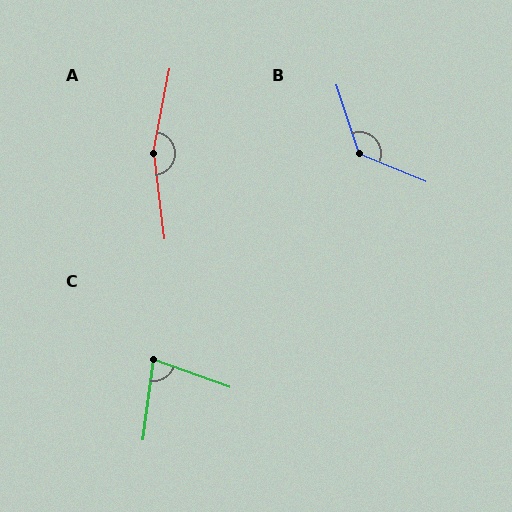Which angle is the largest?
A, at approximately 162 degrees.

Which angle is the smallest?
C, at approximately 78 degrees.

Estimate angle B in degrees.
Approximately 130 degrees.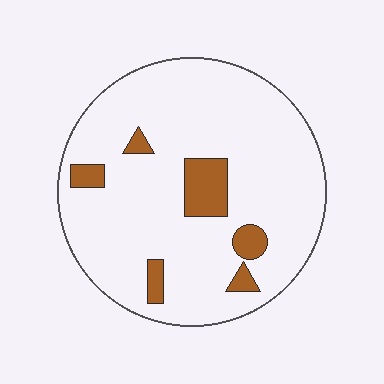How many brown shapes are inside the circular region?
6.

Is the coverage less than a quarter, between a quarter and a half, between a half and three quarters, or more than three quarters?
Less than a quarter.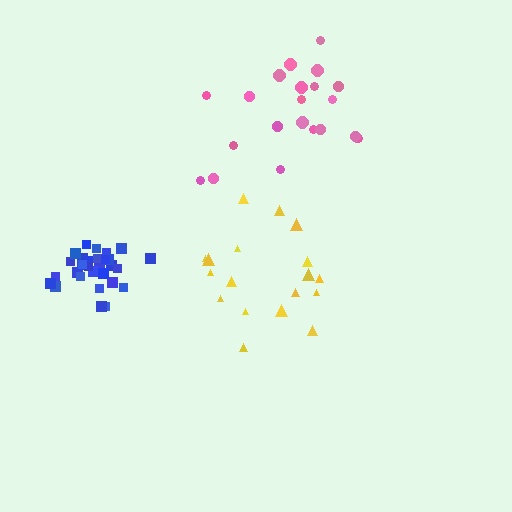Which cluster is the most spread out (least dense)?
Yellow.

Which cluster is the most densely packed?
Blue.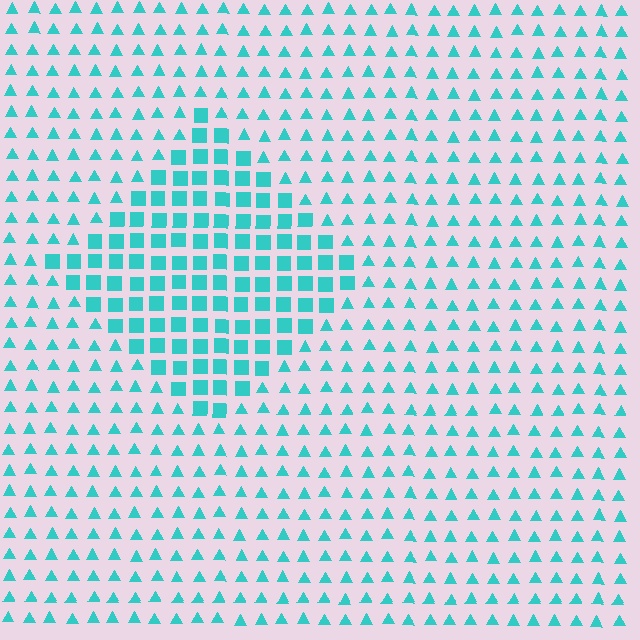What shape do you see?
I see a diamond.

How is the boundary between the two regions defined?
The boundary is defined by a change in element shape: squares inside vs. triangles outside. All elements share the same color and spacing.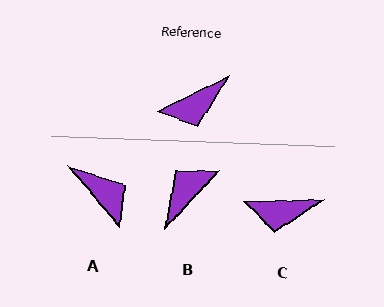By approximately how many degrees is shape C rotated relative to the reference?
Approximately 25 degrees clockwise.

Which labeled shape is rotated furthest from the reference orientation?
B, about 159 degrees away.